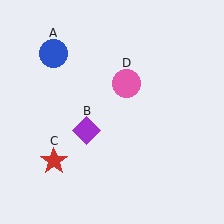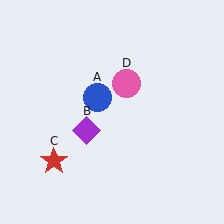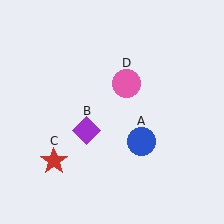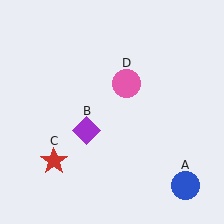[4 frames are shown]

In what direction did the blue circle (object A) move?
The blue circle (object A) moved down and to the right.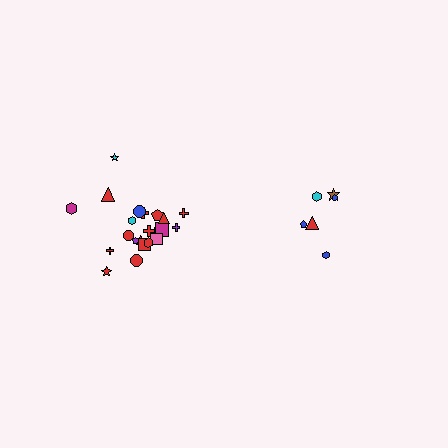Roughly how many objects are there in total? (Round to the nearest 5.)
Roughly 30 objects in total.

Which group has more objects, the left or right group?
The left group.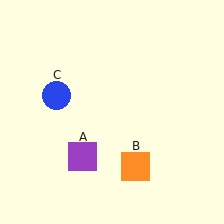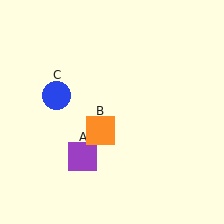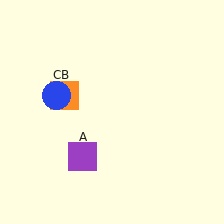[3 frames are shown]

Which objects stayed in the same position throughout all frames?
Purple square (object A) and blue circle (object C) remained stationary.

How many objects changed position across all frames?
1 object changed position: orange square (object B).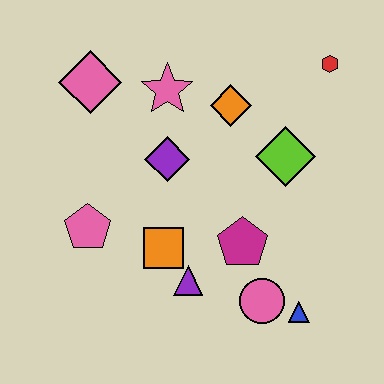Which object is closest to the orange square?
The purple triangle is closest to the orange square.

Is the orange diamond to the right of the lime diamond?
No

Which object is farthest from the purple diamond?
The blue triangle is farthest from the purple diamond.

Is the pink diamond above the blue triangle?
Yes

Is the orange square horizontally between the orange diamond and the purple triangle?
No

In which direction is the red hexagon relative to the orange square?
The red hexagon is above the orange square.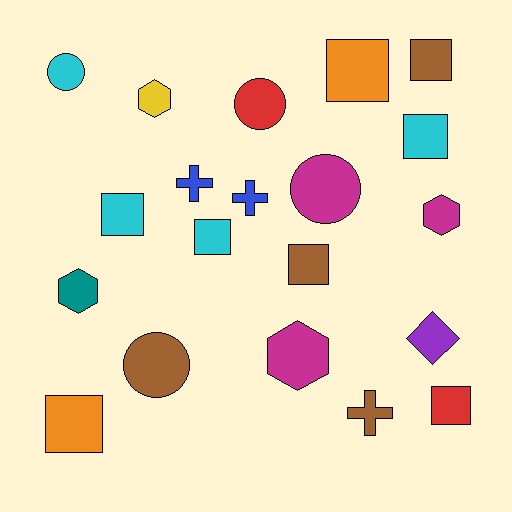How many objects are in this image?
There are 20 objects.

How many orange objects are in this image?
There are 2 orange objects.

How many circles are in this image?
There are 4 circles.